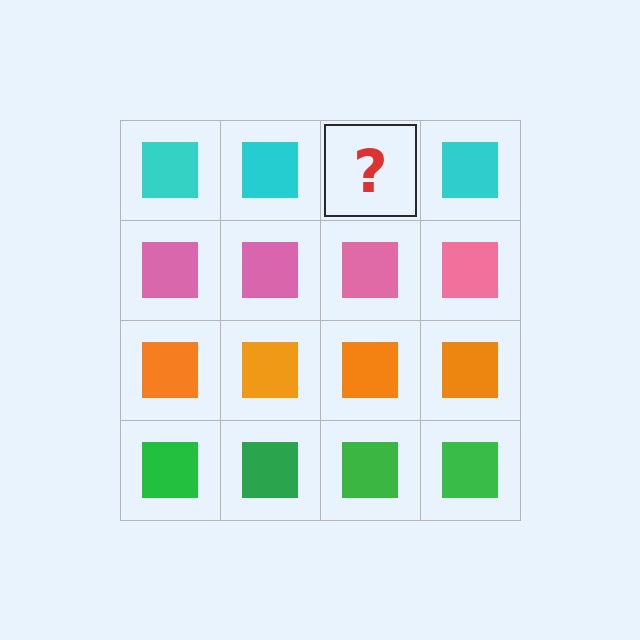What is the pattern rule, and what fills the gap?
The rule is that each row has a consistent color. The gap should be filled with a cyan square.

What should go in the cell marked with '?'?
The missing cell should contain a cyan square.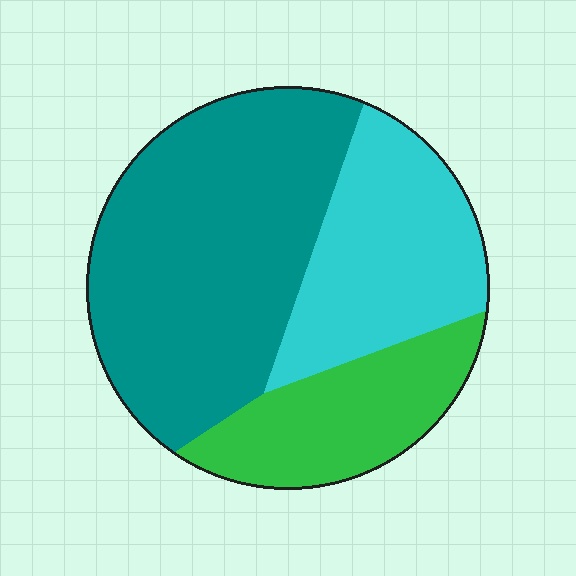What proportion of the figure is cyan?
Cyan covers around 30% of the figure.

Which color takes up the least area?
Green, at roughly 20%.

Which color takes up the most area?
Teal, at roughly 50%.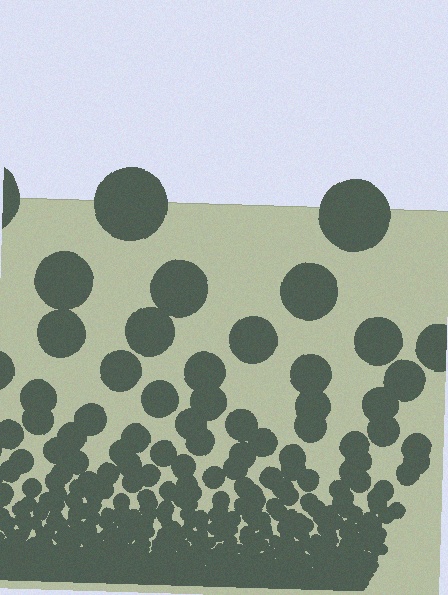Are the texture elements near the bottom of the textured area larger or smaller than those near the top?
Smaller. The gradient is inverted — elements near the bottom are smaller and denser.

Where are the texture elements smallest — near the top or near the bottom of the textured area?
Near the bottom.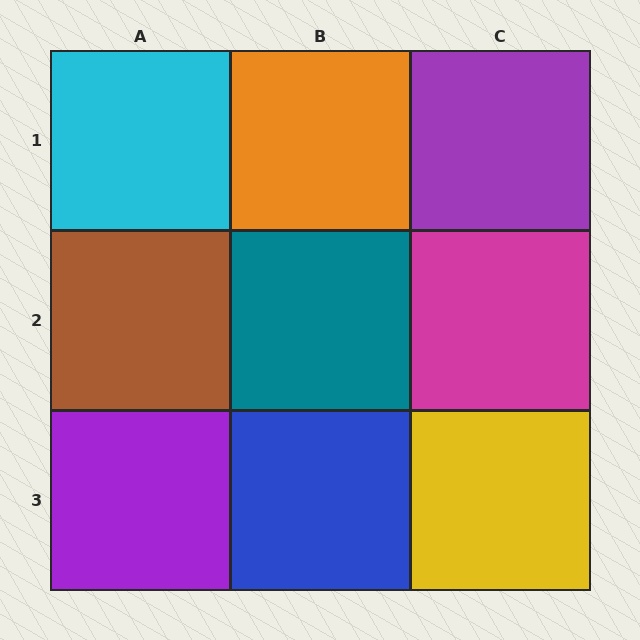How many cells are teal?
1 cell is teal.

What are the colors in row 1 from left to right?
Cyan, orange, purple.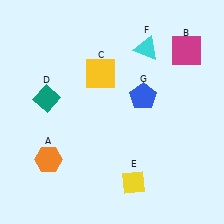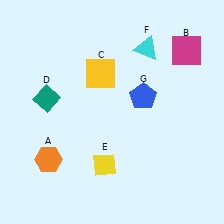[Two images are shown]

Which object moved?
The yellow diamond (E) moved left.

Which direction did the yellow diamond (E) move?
The yellow diamond (E) moved left.